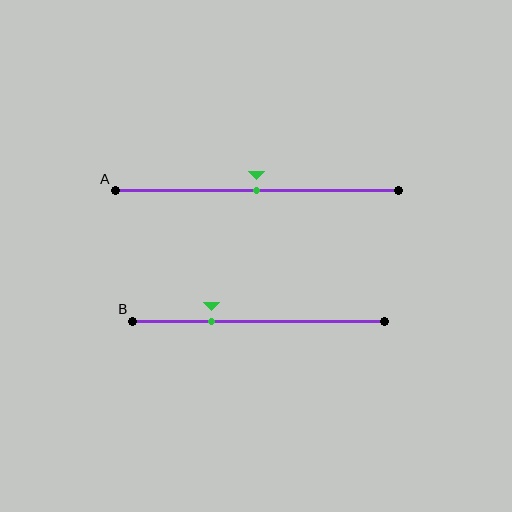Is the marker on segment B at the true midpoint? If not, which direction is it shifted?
No, the marker on segment B is shifted to the left by about 19% of the segment length.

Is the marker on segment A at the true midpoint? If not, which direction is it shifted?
Yes, the marker on segment A is at the true midpoint.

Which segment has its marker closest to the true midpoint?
Segment A has its marker closest to the true midpoint.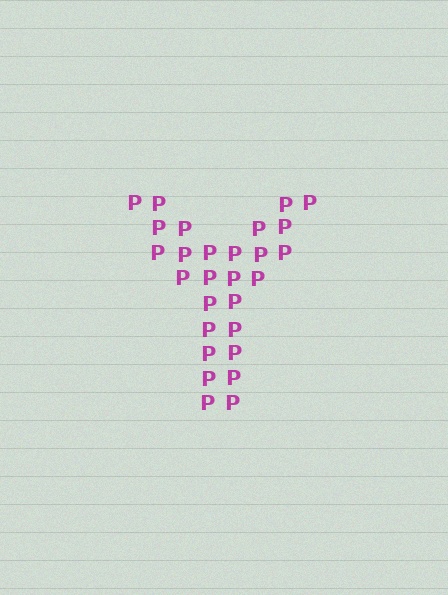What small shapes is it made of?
It is made of small letter P's.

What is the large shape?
The large shape is the letter Y.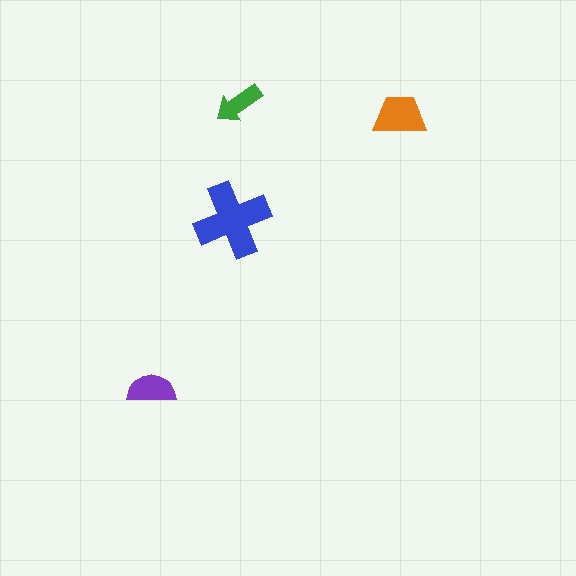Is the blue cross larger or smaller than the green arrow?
Larger.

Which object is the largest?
The blue cross.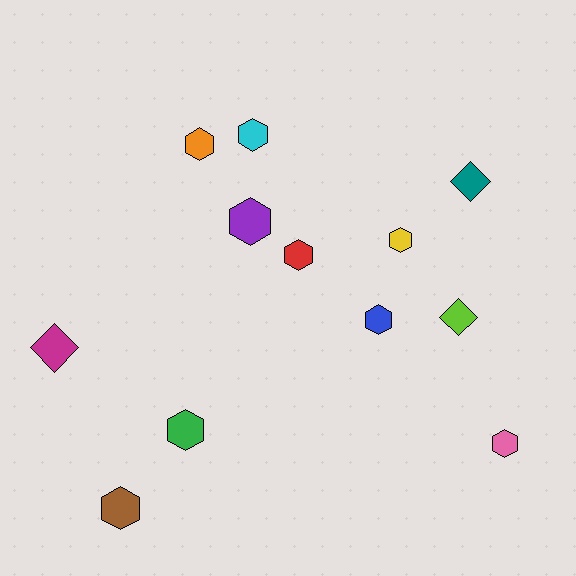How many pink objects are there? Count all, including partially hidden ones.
There is 1 pink object.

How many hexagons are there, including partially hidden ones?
There are 9 hexagons.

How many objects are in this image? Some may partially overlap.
There are 12 objects.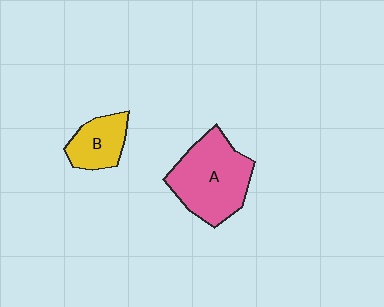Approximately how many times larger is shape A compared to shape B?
Approximately 2.0 times.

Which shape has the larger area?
Shape A (pink).